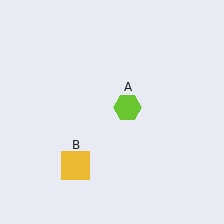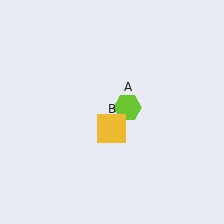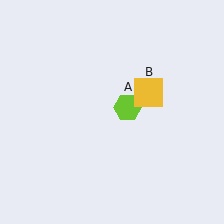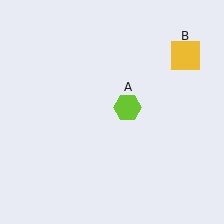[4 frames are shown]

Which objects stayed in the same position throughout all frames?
Lime hexagon (object A) remained stationary.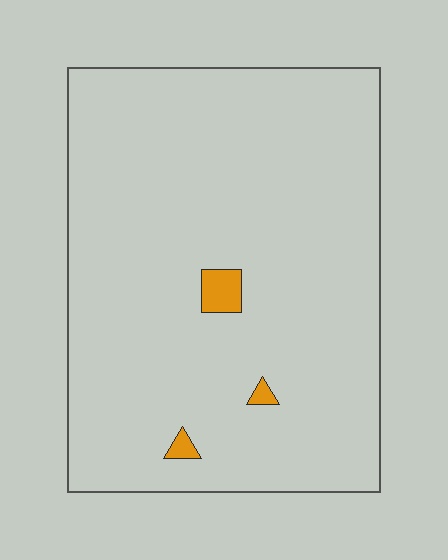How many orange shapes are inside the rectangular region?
3.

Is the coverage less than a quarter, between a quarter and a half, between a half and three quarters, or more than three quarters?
Less than a quarter.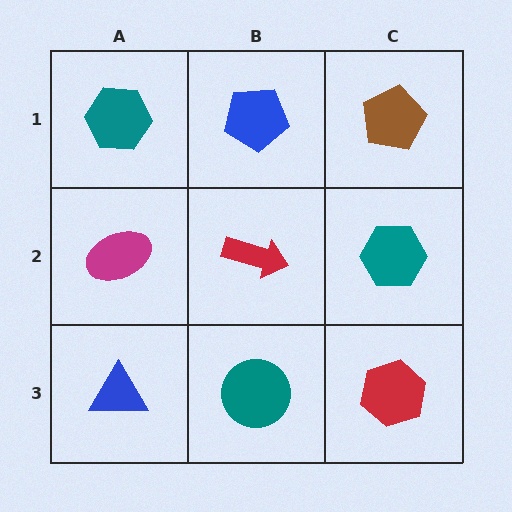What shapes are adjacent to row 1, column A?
A magenta ellipse (row 2, column A), a blue pentagon (row 1, column B).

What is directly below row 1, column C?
A teal hexagon.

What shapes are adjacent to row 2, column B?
A blue pentagon (row 1, column B), a teal circle (row 3, column B), a magenta ellipse (row 2, column A), a teal hexagon (row 2, column C).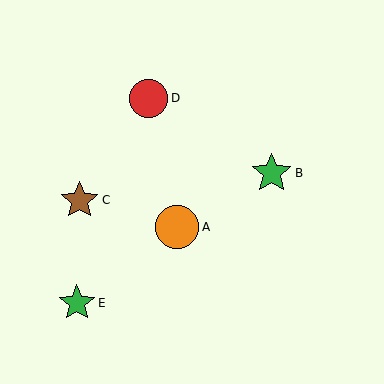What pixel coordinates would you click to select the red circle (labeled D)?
Click at (149, 98) to select the red circle D.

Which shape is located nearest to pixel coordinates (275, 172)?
The green star (labeled B) at (272, 173) is nearest to that location.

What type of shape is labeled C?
Shape C is a brown star.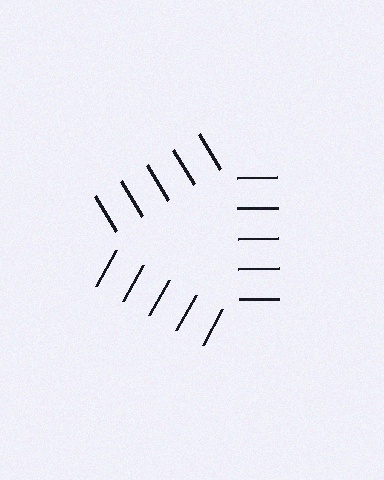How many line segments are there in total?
15 — 5 along each of the 3 edges.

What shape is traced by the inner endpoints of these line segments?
An illusory triangle — the line segments terminate on its edges but no continuous stroke is drawn.